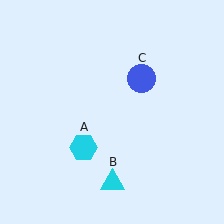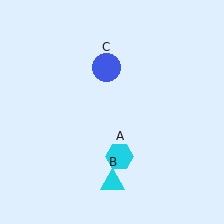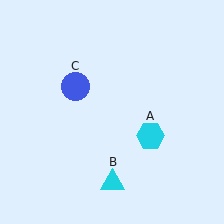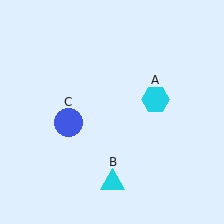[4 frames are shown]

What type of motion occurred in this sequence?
The cyan hexagon (object A), blue circle (object C) rotated counterclockwise around the center of the scene.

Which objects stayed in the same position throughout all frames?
Cyan triangle (object B) remained stationary.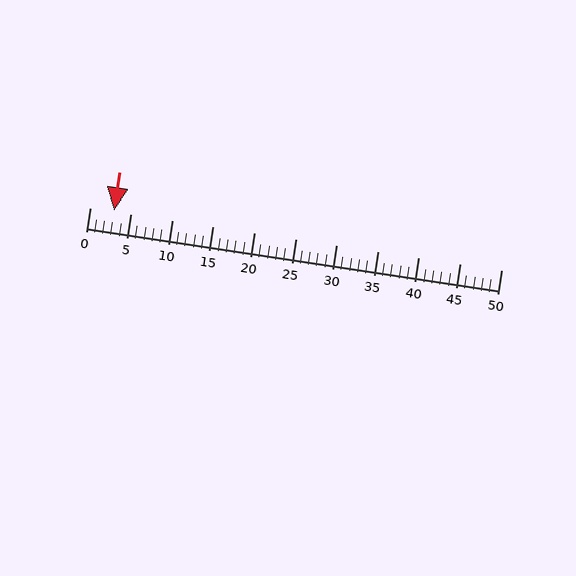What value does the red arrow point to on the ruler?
The red arrow points to approximately 3.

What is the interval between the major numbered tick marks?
The major tick marks are spaced 5 units apart.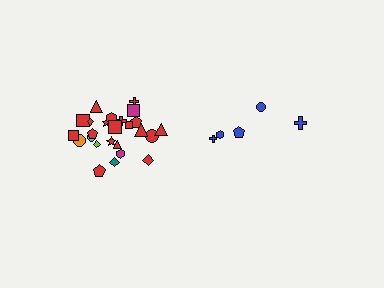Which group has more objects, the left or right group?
The left group.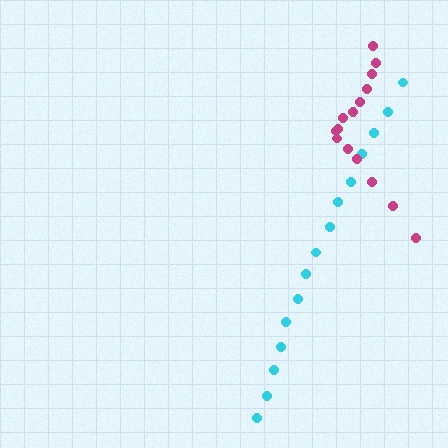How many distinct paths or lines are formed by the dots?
There are 2 distinct paths.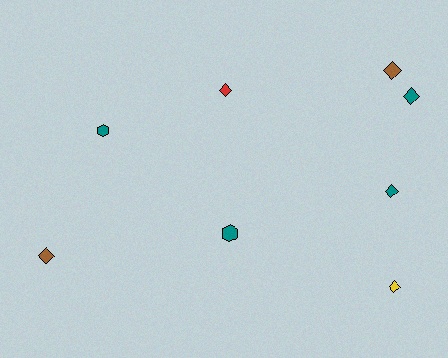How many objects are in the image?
There are 8 objects.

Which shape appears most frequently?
Diamond, with 6 objects.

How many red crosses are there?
There are no red crosses.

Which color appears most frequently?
Teal, with 4 objects.